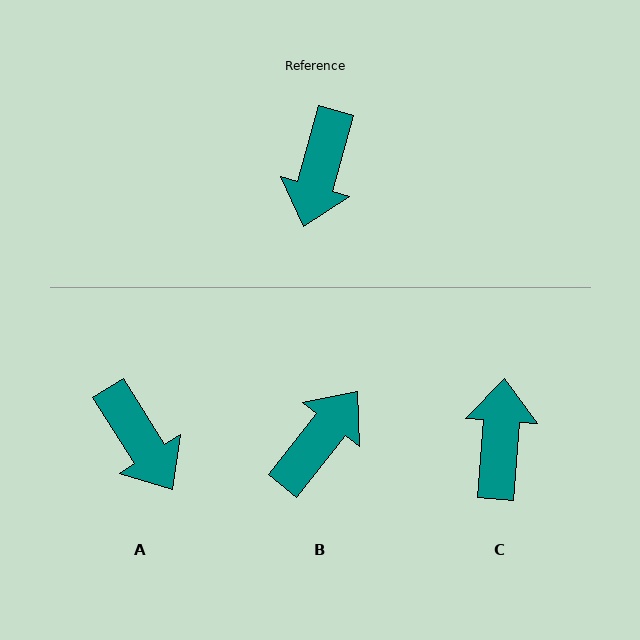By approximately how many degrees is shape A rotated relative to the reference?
Approximately 48 degrees counter-clockwise.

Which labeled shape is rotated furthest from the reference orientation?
C, about 169 degrees away.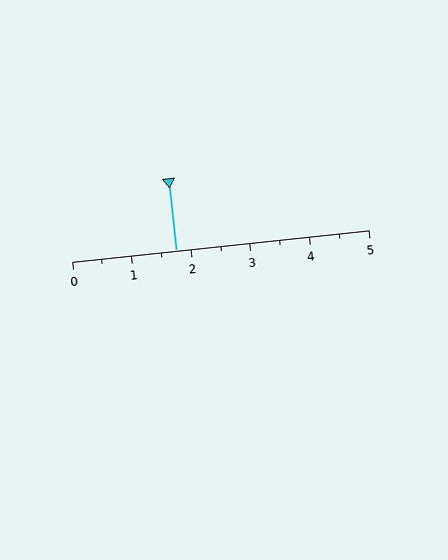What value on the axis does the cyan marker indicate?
The marker indicates approximately 1.8.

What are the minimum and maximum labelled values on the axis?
The axis runs from 0 to 5.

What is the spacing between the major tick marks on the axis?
The major ticks are spaced 1 apart.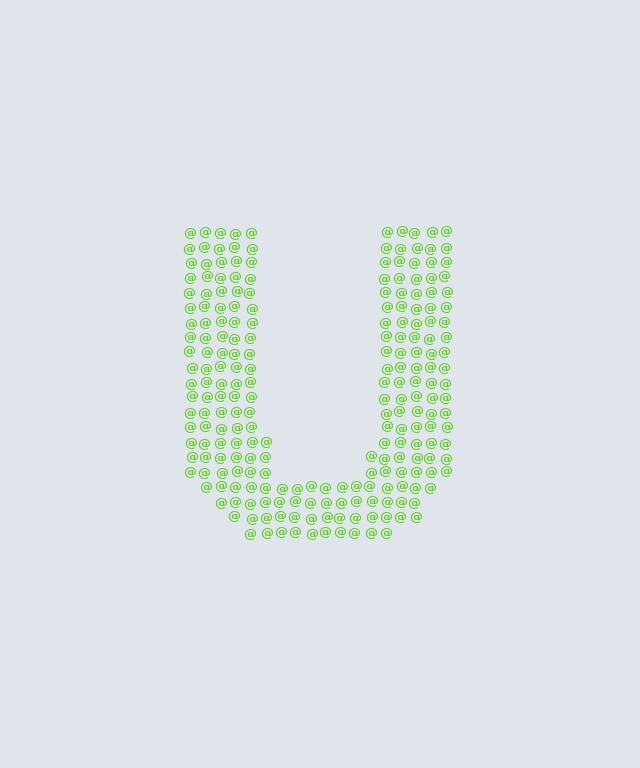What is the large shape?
The large shape is the letter U.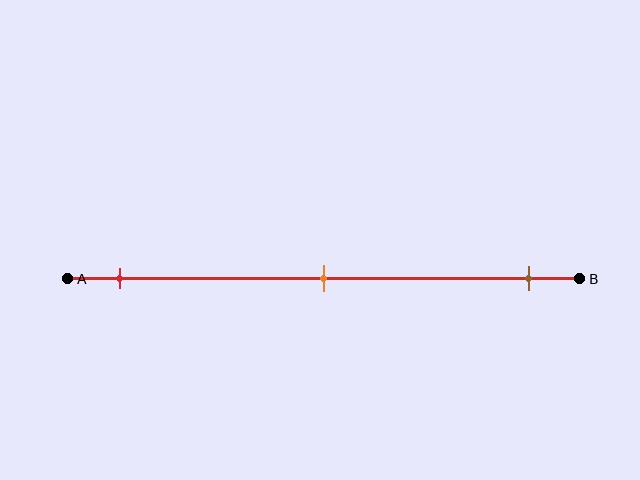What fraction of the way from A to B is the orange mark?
The orange mark is approximately 50% (0.5) of the way from A to B.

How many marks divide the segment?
There are 3 marks dividing the segment.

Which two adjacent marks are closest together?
The red and orange marks are the closest adjacent pair.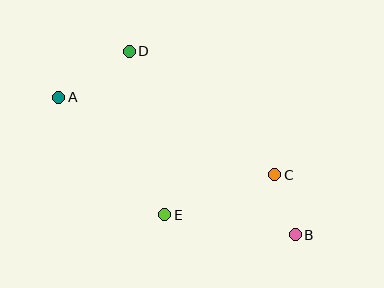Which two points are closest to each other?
Points B and C are closest to each other.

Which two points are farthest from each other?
Points A and B are farthest from each other.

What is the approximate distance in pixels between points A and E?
The distance between A and E is approximately 158 pixels.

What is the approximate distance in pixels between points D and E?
The distance between D and E is approximately 167 pixels.